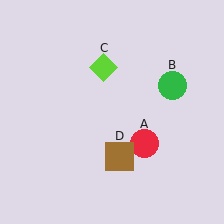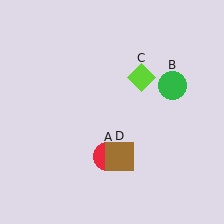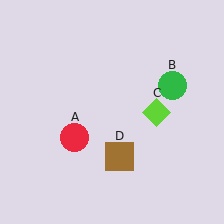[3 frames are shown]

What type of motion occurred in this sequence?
The red circle (object A), lime diamond (object C) rotated clockwise around the center of the scene.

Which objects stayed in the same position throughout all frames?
Green circle (object B) and brown square (object D) remained stationary.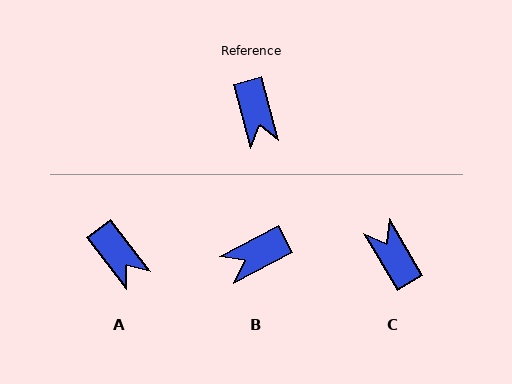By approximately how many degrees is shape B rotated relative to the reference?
Approximately 77 degrees clockwise.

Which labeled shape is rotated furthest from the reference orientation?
C, about 165 degrees away.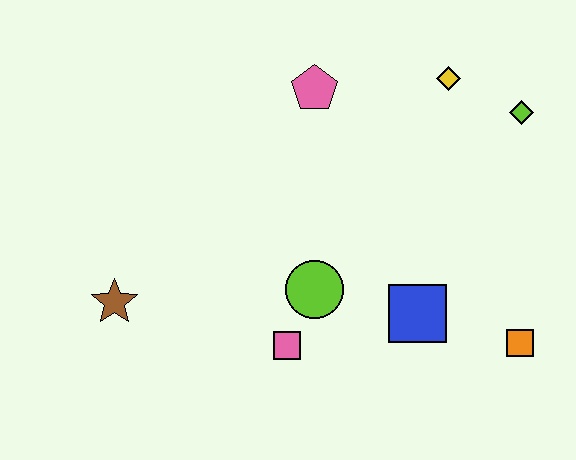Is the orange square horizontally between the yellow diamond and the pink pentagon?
No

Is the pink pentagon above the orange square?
Yes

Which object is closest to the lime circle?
The pink square is closest to the lime circle.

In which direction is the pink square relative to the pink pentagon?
The pink square is below the pink pentagon.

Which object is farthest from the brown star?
The lime diamond is farthest from the brown star.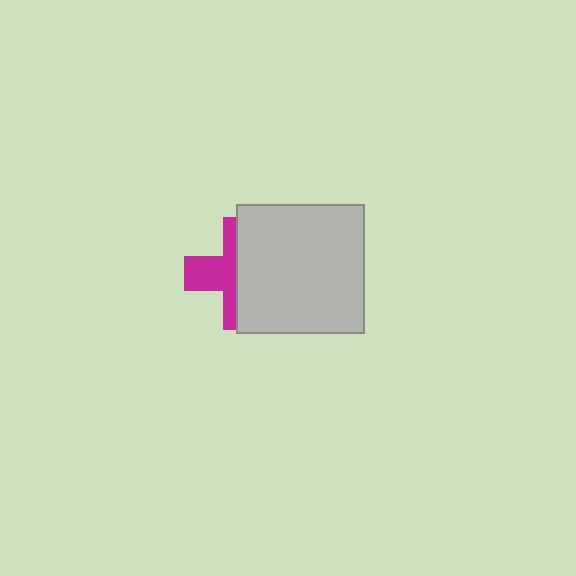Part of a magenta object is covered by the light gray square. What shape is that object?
It is a cross.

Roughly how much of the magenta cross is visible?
A small part of it is visible (roughly 42%).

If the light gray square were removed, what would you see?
You would see the complete magenta cross.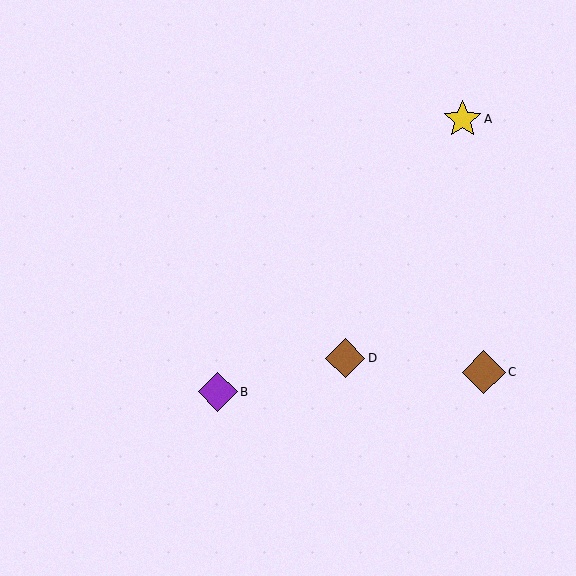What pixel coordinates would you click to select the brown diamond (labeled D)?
Click at (345, 358) to select the brown diamond D.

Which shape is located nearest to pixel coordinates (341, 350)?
The brown diamond (labeled D) at (345, 358) is nearest to that location.